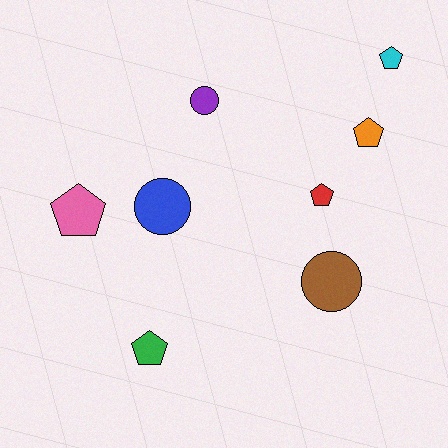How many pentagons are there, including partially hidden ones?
There are 5 pentagons.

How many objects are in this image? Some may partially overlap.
There are 8 objects.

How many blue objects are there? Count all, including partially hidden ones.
There is 1 blue object.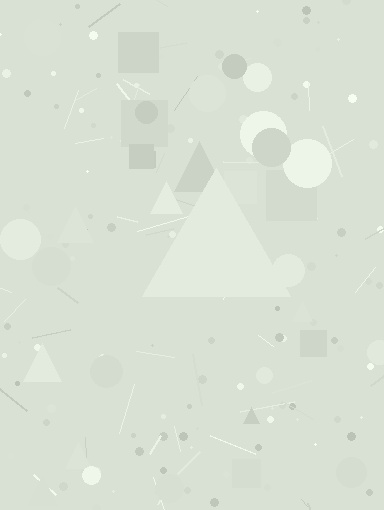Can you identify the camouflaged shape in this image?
The camouflaged shape is a triangle.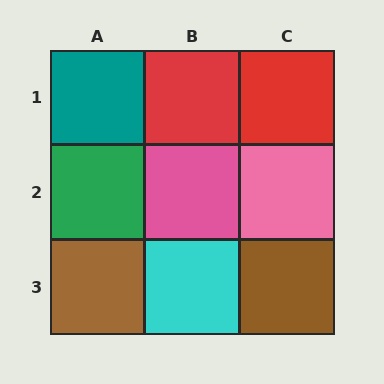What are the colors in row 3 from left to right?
Brown, cyan, brown.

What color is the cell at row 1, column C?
Red.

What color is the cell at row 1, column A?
Teal.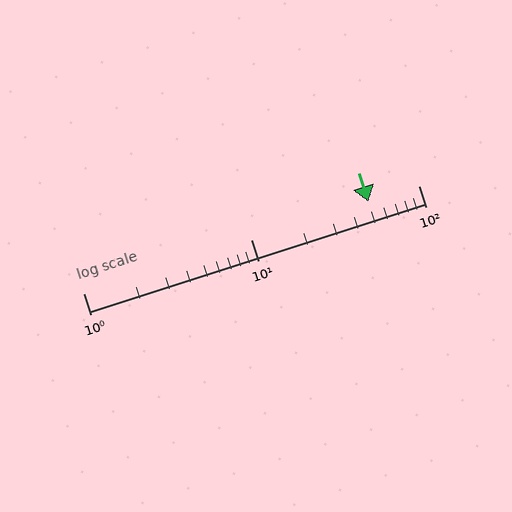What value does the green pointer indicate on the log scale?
The pointer indicates approximately 50.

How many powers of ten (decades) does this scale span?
The scale spans 2 decades, from 1 to 100.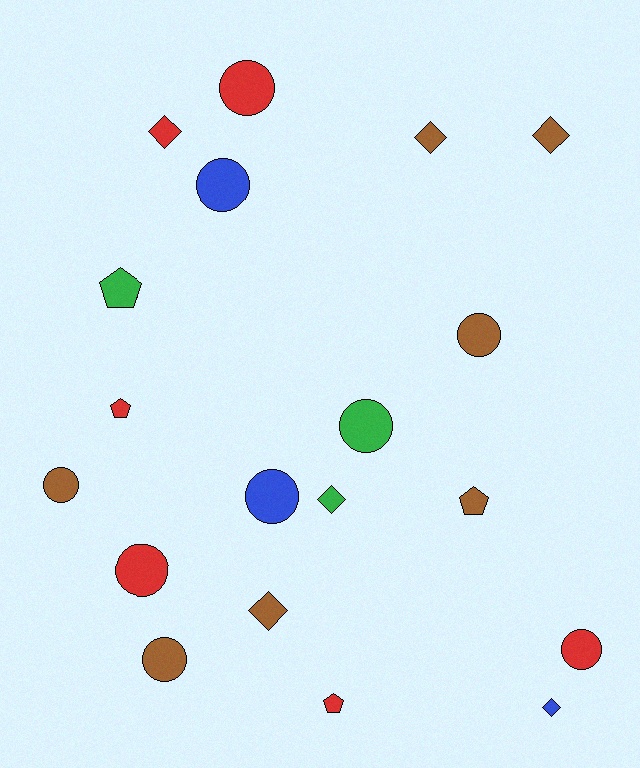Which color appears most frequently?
Brown, with 7 objects.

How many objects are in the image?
There are 19 objects.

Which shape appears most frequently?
Circle, with 9 objects.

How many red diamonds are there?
There is 1 red diamond.